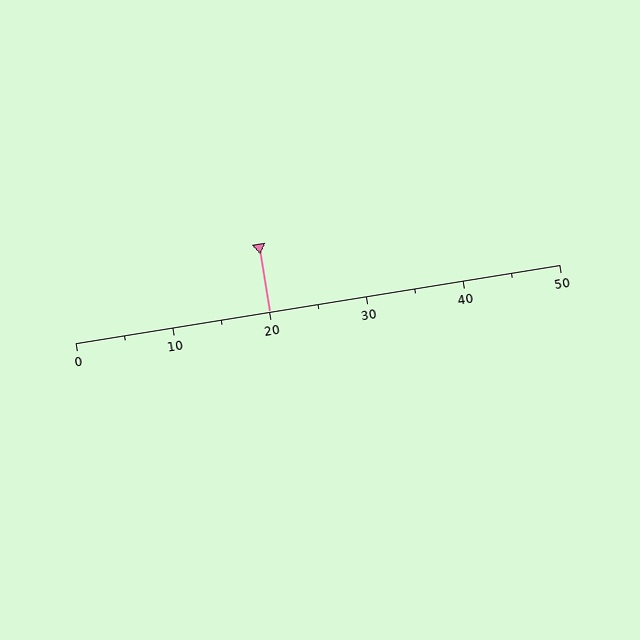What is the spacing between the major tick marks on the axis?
The major ticks are spaced 10 apart.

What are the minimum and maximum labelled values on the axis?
The axis runs from 0 to 50.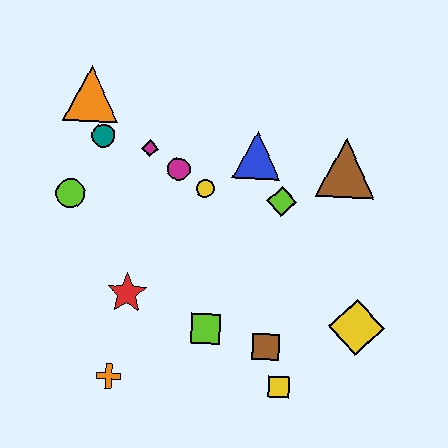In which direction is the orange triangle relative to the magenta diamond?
The orange triangle is to the left of the magenta diamond.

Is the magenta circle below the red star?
No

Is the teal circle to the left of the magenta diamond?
Yes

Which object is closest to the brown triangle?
The lime diamond is closest to the brown triangle.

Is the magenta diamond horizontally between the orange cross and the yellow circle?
Yes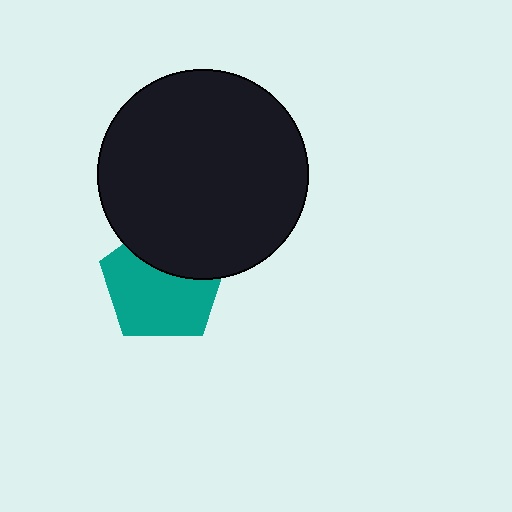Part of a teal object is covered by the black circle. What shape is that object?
It is a pentagon.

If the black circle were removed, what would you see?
You would see the complete teal pentagon.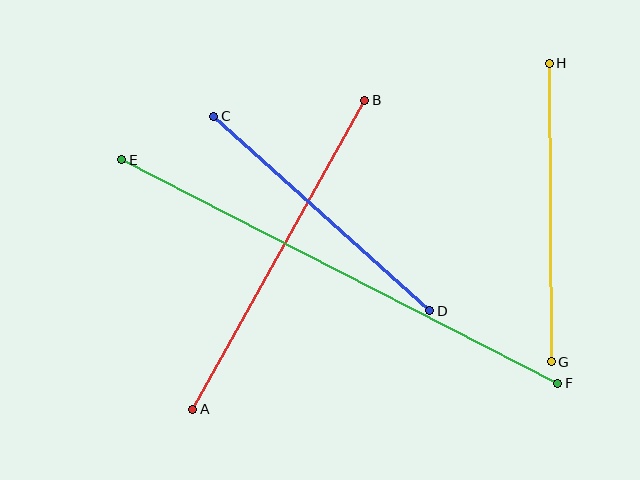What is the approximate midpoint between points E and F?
The midpoint is at approximately (340, 271) pixels.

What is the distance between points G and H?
The distance is approximately 298 pixels.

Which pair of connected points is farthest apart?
Points E and F are farthest apart.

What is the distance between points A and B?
The distance is approximately 353 pixels.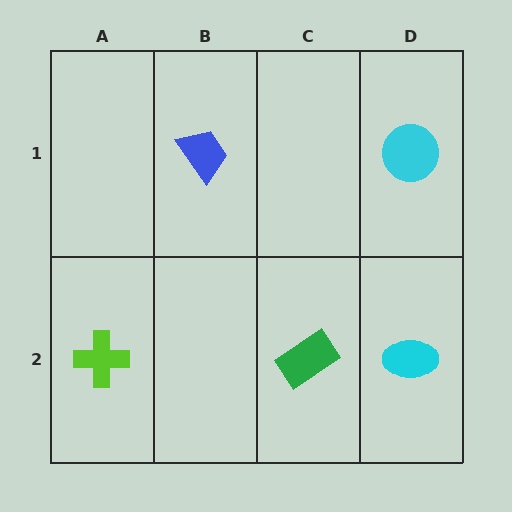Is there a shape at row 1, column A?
No, that cell is empty.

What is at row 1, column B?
A blue trapezoid.